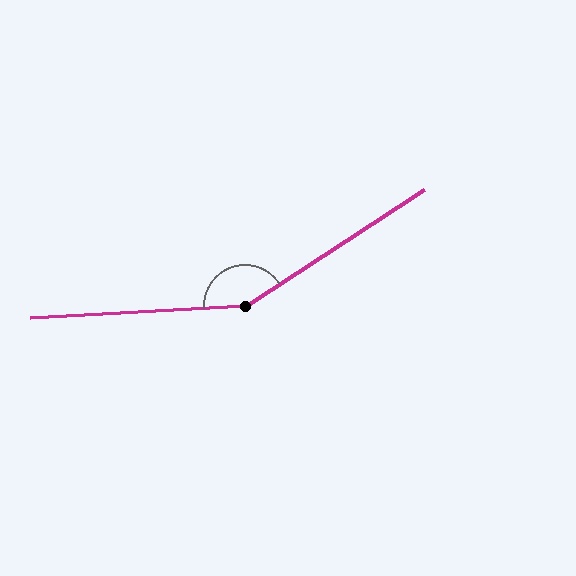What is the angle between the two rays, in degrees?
Approximately 150 degrees.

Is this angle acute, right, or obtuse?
It is obtuse.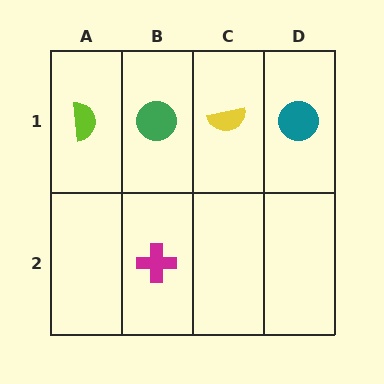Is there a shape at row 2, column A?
No, that cell is empty.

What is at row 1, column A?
A lime semicircle.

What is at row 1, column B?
A green circle.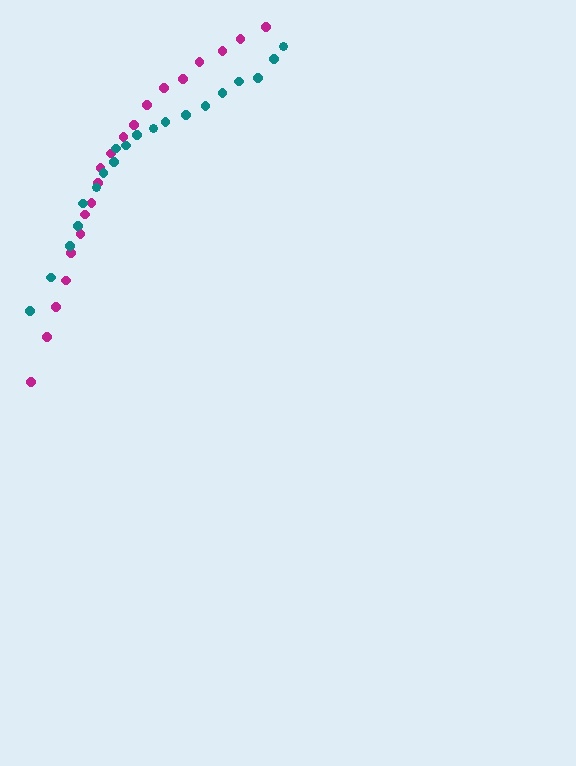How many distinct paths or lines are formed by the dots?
There are 2 distinct paths.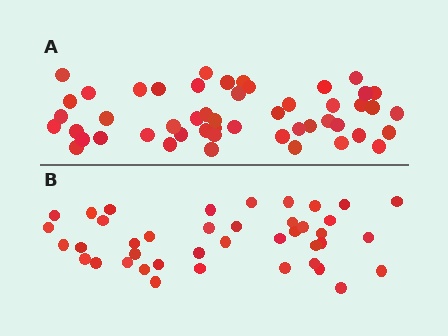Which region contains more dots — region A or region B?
Region A (the top region) has more dots.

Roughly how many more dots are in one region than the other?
Region A has roughly 8 or so more dots than region B.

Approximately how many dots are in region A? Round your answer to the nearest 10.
About 50 dots.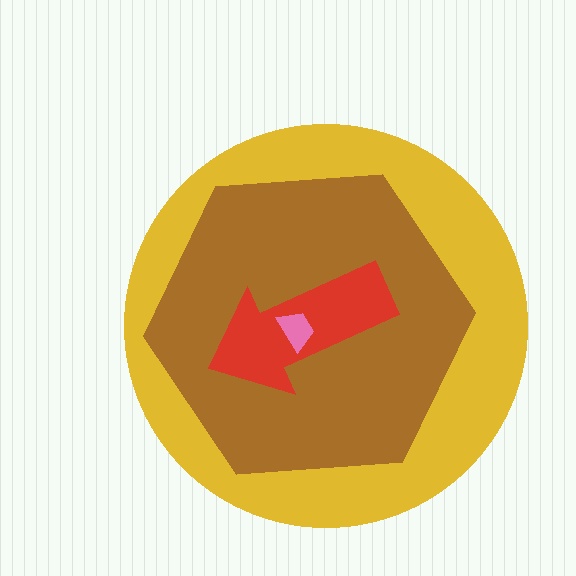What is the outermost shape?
The yellow circle.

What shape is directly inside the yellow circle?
The brown hexagon.